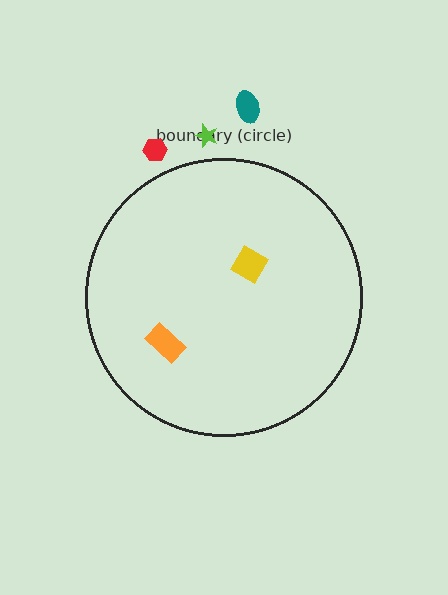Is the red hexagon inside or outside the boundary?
Outside.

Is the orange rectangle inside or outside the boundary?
Inside.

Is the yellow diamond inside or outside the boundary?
Inside.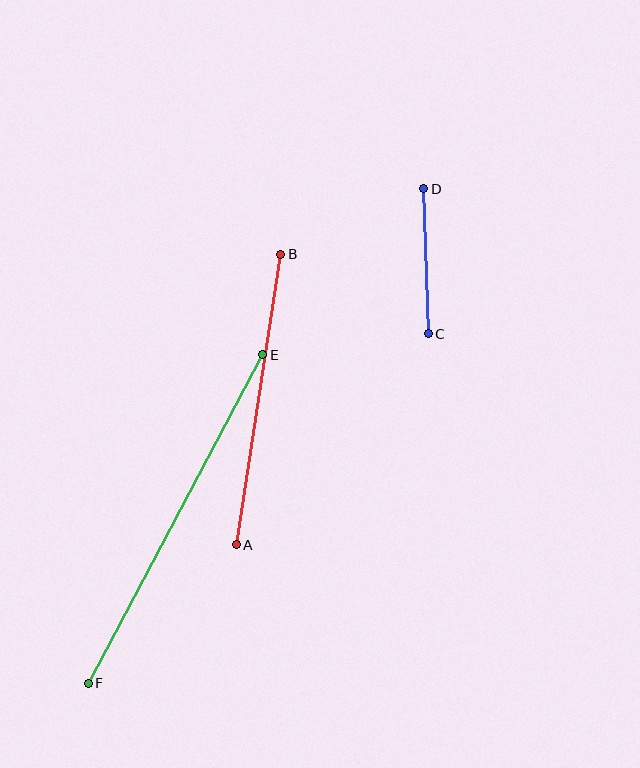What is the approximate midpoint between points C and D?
The midpoint is at approximately (426, 261) pixels.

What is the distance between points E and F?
The distance is approximately 372 pixels.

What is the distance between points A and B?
The distance is approximately 294 pixels.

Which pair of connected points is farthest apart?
Points E and F are farthest apart.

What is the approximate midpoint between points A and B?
The midpoint is at approximately (258, 400) pixels.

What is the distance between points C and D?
The distance is approximately 145 pixels.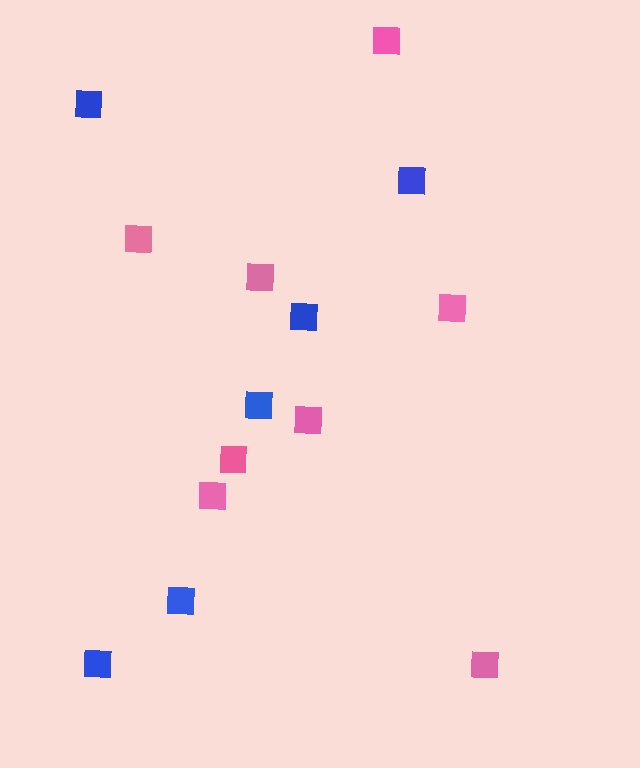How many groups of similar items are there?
There are 2 groups: one group of pink squares (8) and one group of blue squares (6).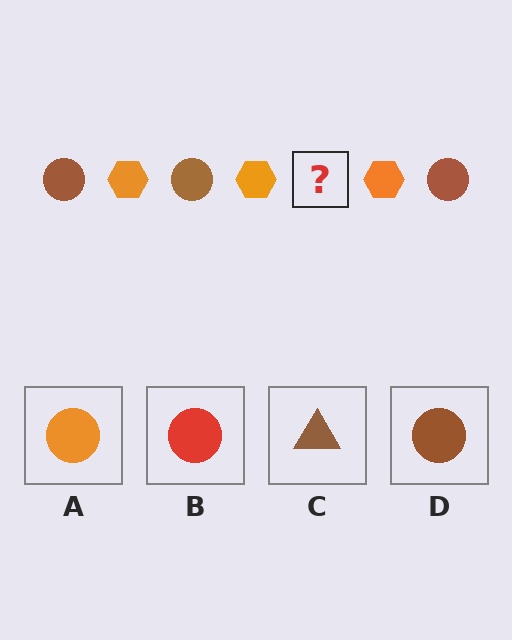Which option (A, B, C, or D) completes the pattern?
D.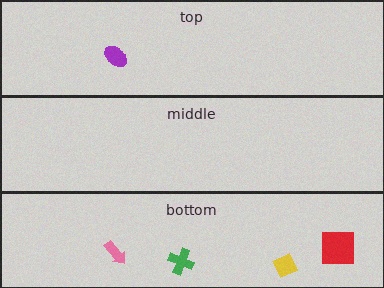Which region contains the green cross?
The bottom region.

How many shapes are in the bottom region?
4.